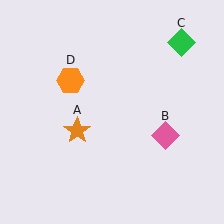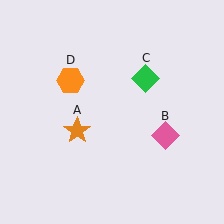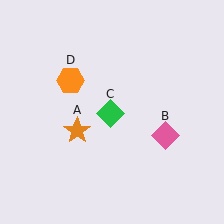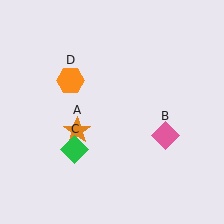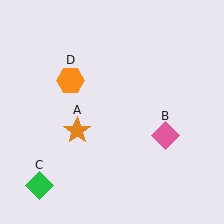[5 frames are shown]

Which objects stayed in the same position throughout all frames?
Orange star (object A) and pink diamond (object B) and orange hexagon (object D) remained stationary.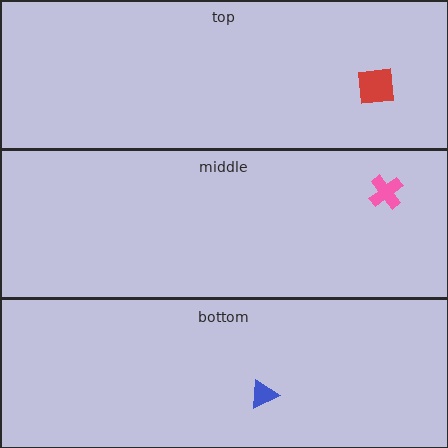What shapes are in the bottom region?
The blue triangle.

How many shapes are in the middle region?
1.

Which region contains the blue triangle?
The bottom region.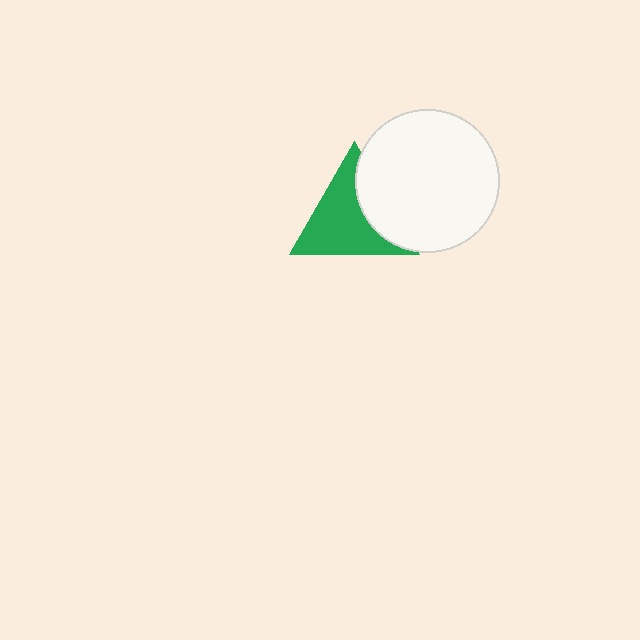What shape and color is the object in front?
The object in front is a white circle.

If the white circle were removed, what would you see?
You would see the complete green triangle.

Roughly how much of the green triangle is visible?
Most of it is visible (roughly 69%).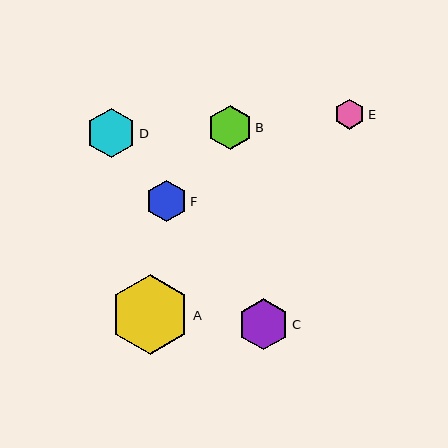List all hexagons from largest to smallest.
From largest to smallest: A, C, D, B, F, E.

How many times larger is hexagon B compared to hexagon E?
Hexagon B is approximately 1.5 times the size of hexagon E.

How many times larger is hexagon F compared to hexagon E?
Hexagon F is approximately 1.4 times the size of hexagon E.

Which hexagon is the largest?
Hexagon A is the largest with a size of approximately 80 pixels.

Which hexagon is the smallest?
Hexagon E is the smallest with a size of approximately 30 pixels.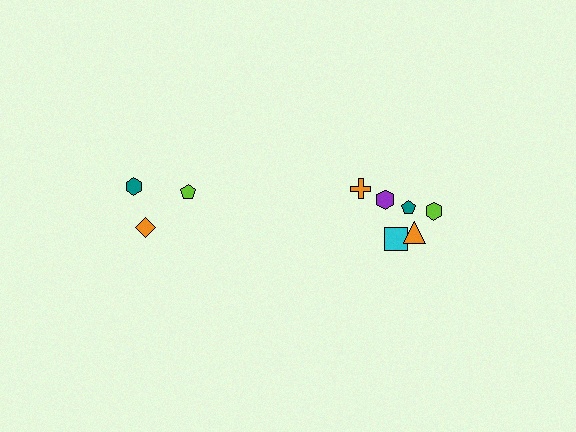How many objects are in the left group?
There are 3 objects.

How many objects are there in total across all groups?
There are 10 objects.